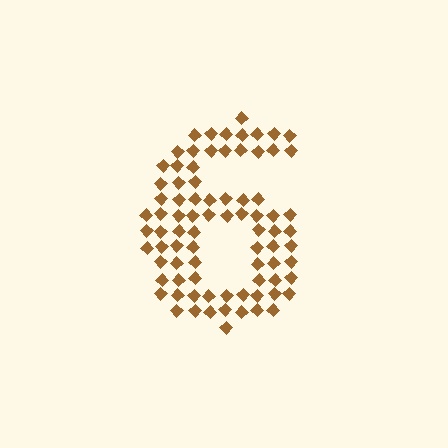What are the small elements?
The small elements are diamonds.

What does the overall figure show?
The overall figure shows the digit 6.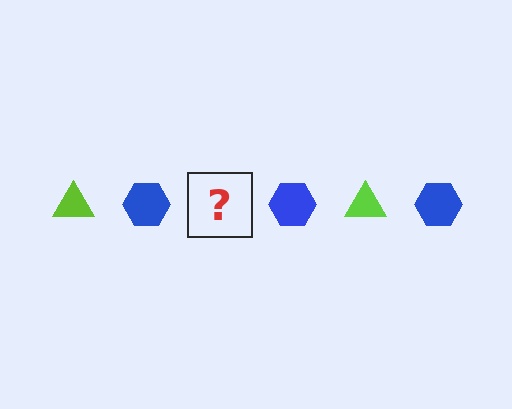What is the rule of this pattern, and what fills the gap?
The rule is that the pattern alternates between lime triangle and blue hexagon. The gap should be filled with a lime triangle.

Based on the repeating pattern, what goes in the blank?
The blank should be a lime triangle.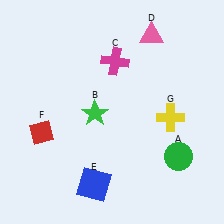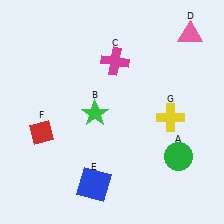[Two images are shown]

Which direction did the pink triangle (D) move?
The pink triangle (D) moved right.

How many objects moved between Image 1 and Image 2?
1 object moved between the two images.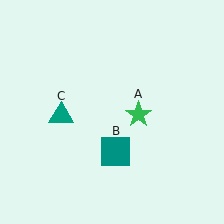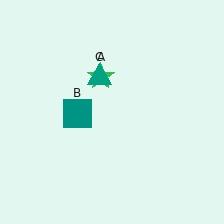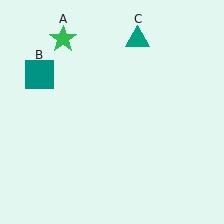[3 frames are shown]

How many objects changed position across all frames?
3 objects changed position: green star (object A), teal square (object B), teal triangle (object C).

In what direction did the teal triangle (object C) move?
The teal triangle (object C) moved up and to the right.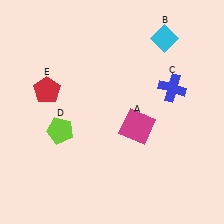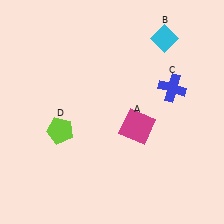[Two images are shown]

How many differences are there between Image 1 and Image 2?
There is 1 difference between the two images.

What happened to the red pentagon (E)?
The red pentagon (E) was removed in Image 2. It was in the top-left area of Image 1.